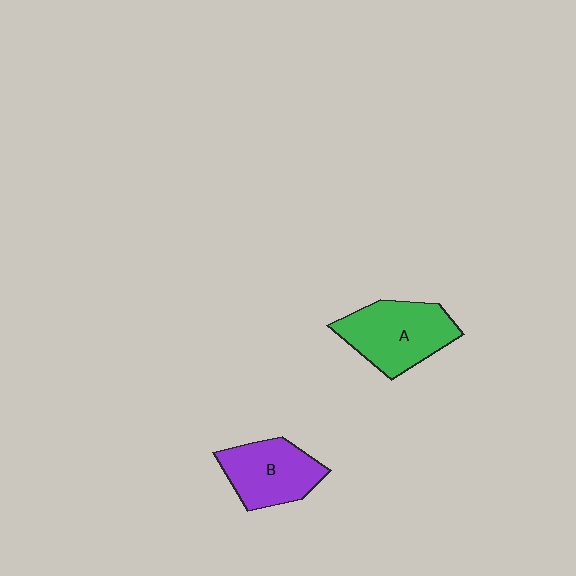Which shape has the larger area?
Shape A (green).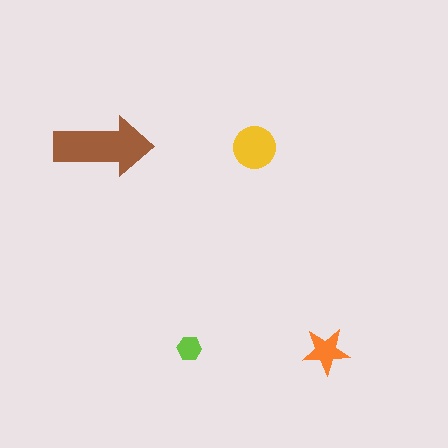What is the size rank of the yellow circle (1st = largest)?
2nd.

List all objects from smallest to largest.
The lime hexagon, the orange star, the yellow circle, the brown arrow.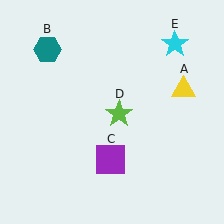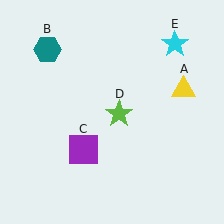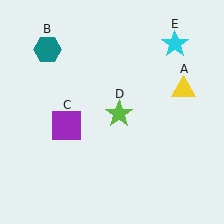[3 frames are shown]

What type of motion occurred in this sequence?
The purple square (object C) rotated clockwise around the center of the scene.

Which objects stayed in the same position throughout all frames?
Yellow triangle (object A) and teal hexagon (object B) and lime star (object D) and cyan star (object E) remained stationary.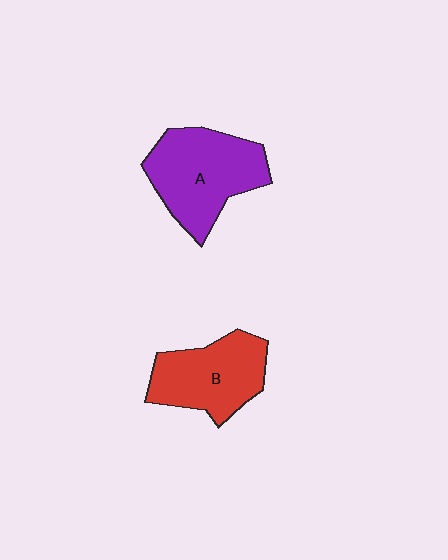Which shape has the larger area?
Shape A (purple).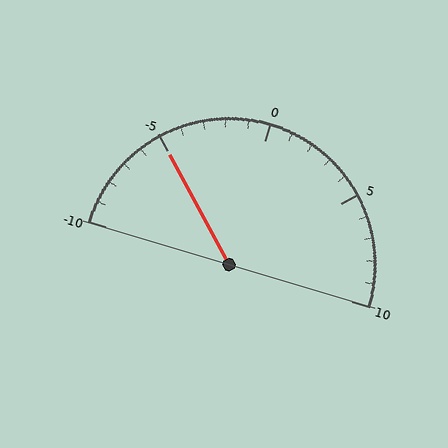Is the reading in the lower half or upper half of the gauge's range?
The reading is in the lower half of the range (-10 to 10).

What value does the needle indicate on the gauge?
The needle indicates approximately -5.